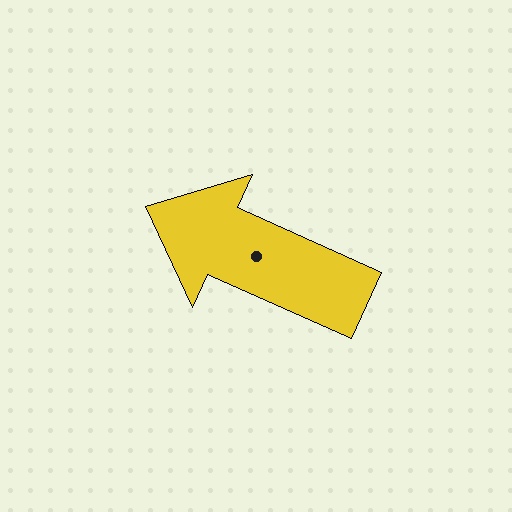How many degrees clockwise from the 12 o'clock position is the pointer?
Approximately 294 degrees.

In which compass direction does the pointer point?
Northwest.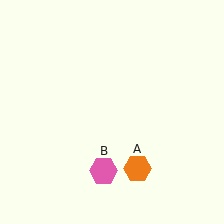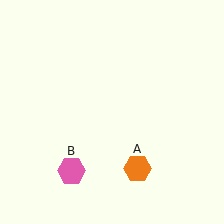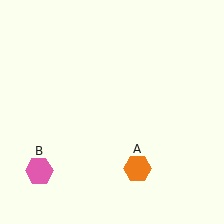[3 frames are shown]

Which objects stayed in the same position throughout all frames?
Orange hexagon (object A) remained stationary.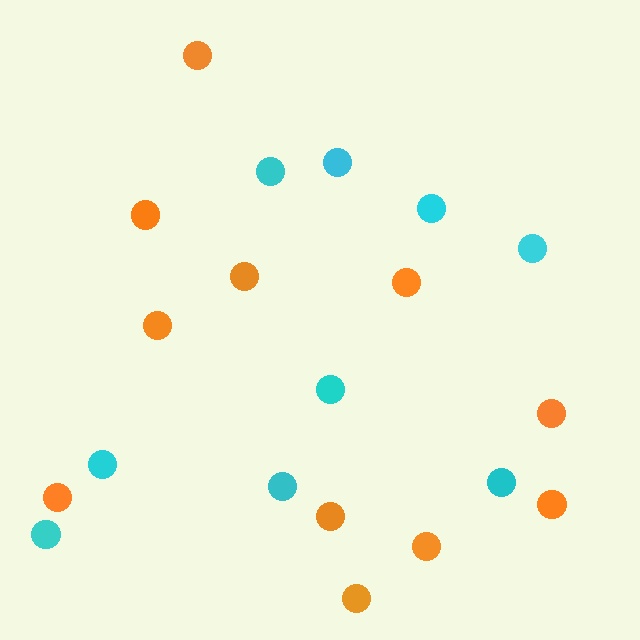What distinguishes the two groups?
There are 2 groups: one group of cyan circles (9) and one group of orange circles (11).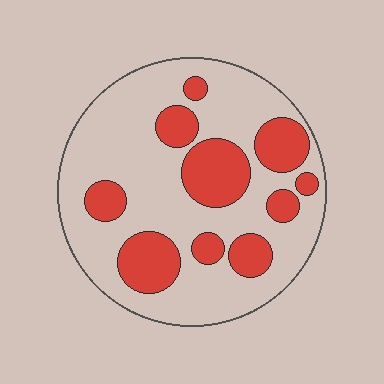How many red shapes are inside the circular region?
10.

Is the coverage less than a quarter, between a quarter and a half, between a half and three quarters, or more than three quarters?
Between a quarter and a half.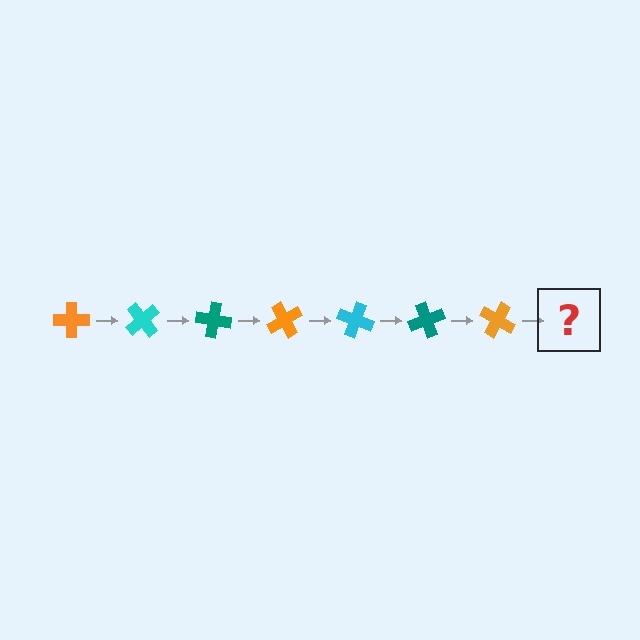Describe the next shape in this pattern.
It should be a cyan cross, rotated 350 degrees from the start.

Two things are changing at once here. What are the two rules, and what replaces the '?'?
The two rules are that it rotates 50 degrees each step and the color cycles through orange, cyan, and teal. The '?' should be a cyan cross, rotated 350 degrees from the start.